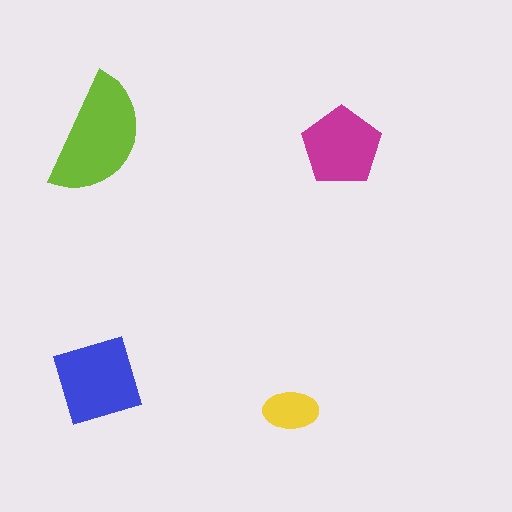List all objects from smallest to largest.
The yellow ellipse, the magenta pentagon, the blue diamond, the lime semicircle.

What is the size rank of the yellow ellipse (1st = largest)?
4th.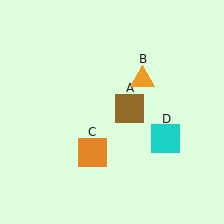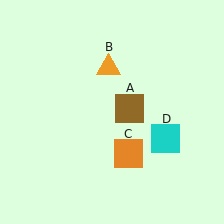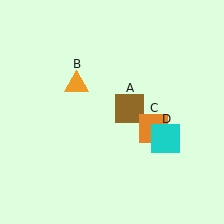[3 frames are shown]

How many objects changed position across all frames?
2 objects changed position: orange triangle (object B), orange square (object C).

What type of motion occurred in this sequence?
The orange triangle (object B), orange square (object C) rotated counterclockwise around the center of the scene.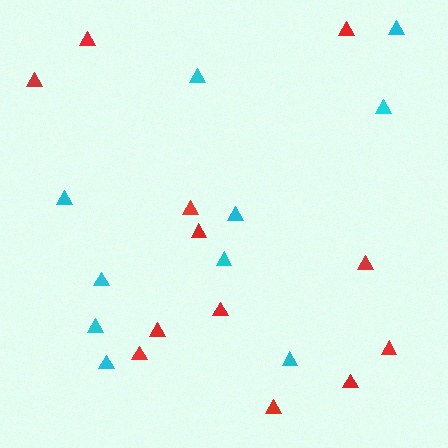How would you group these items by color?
There are 2 groups: one group of red triangles (12) and one group of cyan triangles (10).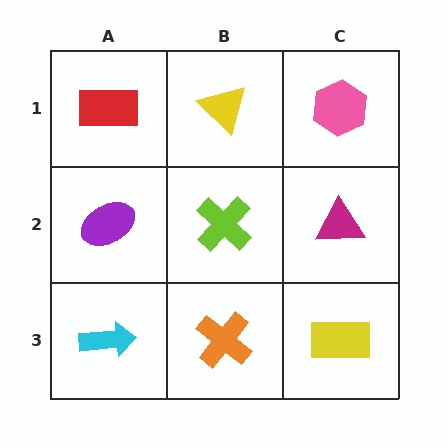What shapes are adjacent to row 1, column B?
A lime cross (row 2, column B), a red rectangle (row 1, column A), a pink hexagon (row 1, column C).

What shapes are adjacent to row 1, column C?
A magenta triangle (row 2, column C), a yellow triangle (row 1, column B).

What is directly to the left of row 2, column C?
A lime cross.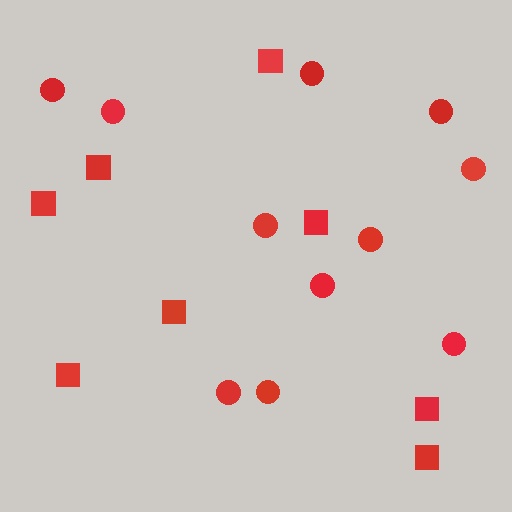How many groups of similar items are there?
There are 2 groups: one group of squares (8) and one group of circles (11).